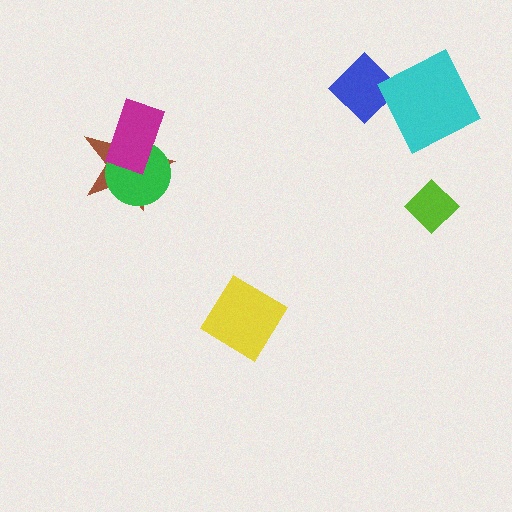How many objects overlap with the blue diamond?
1 object overlaps with the blue diamond.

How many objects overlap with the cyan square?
1 object overlaps with the cyan square.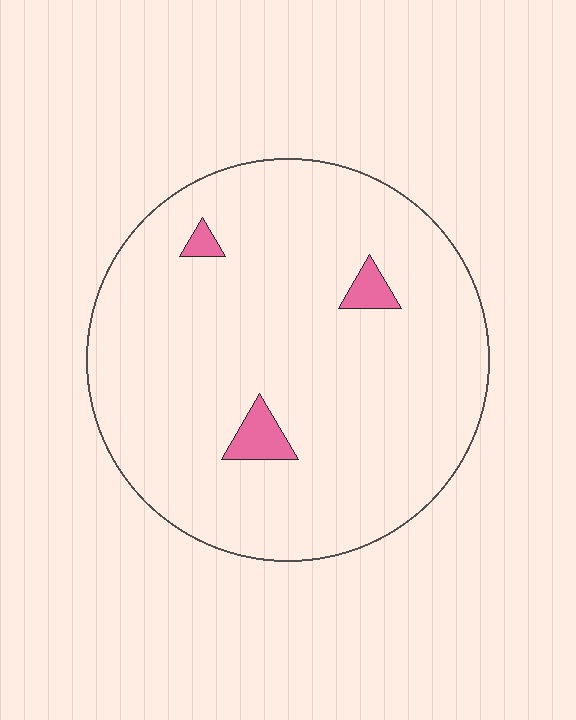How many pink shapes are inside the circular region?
3.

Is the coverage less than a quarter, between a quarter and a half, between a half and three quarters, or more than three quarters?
Less than a quarter.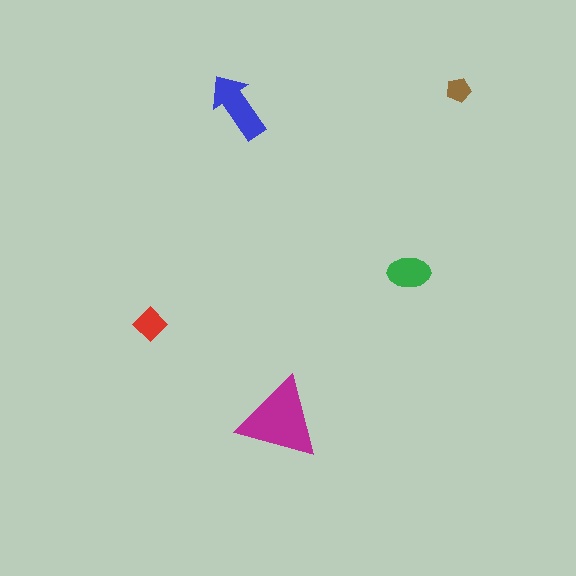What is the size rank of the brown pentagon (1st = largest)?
5th.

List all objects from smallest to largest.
The brown pentagon, the red diamond, the green ellipse, the blue arrow, the magenta triangle.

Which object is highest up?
The brown pentagon is topmost.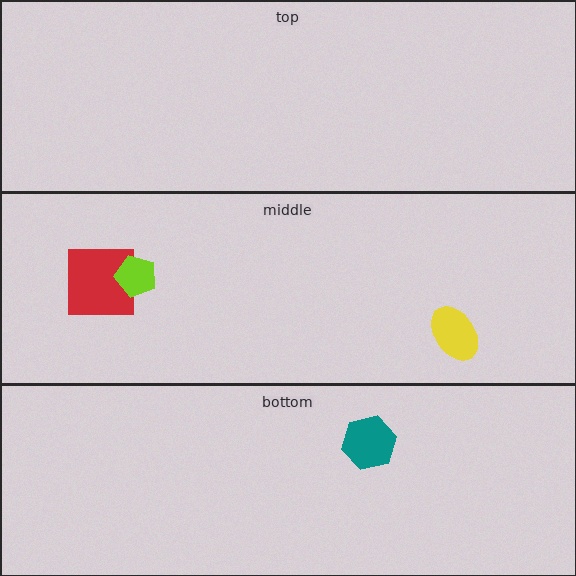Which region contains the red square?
The middle region.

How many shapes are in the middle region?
3.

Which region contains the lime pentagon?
The middle region.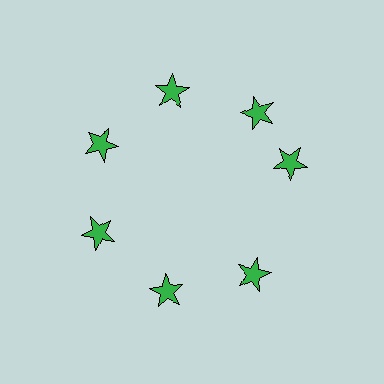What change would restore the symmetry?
The symmetry would be restored by rotating it back into even spacing with its neighbors so that all 7 stars sit at equal angles and equal distance from the center.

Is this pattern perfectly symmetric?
No. The 7 green stars are arranged in a ring, but one element near the 3 o'clock position is rotated out of alignment along the ring, breaking the 7-fold rotational symmetry.